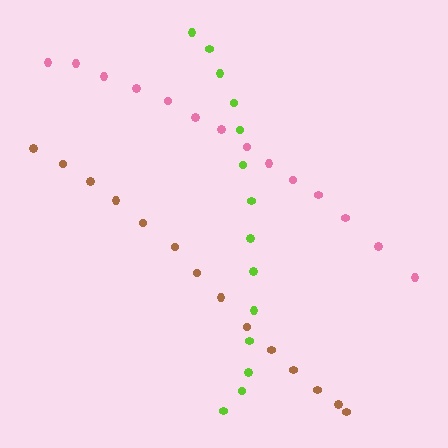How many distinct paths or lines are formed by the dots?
There are 3 distinct paths.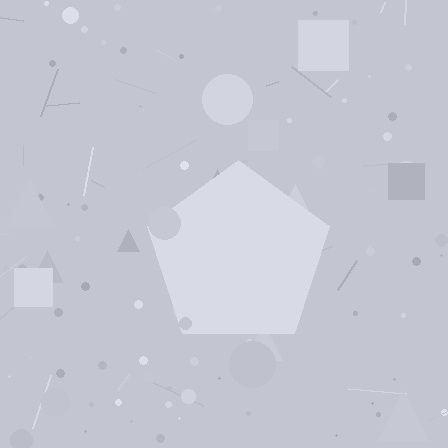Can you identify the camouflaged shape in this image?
The camouflaged shape is a pentagon.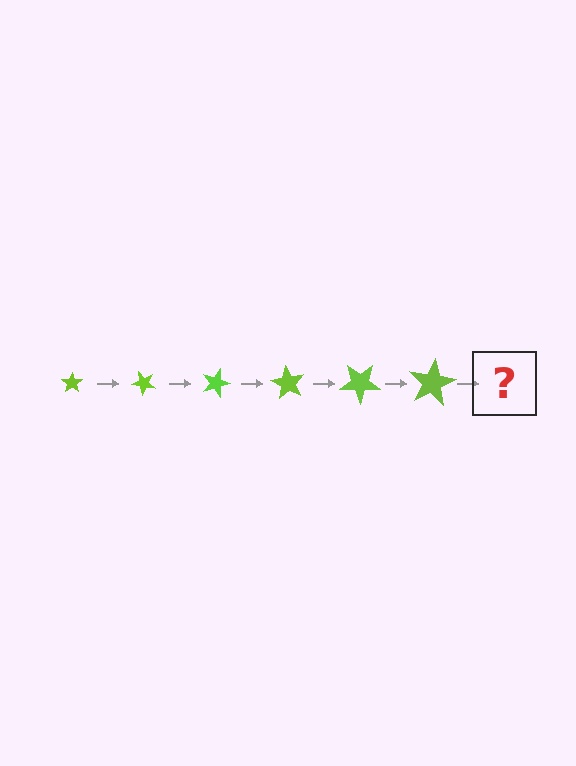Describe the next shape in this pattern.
It should be a star, larger than the previous one and rotated 270 degrees from the start.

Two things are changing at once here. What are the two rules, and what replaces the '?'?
The two rules are that the star grows larger each step and it rotates 45 degrees each step. The '?' should be a star, larger than the previous one and rotated 270 degrees from the start.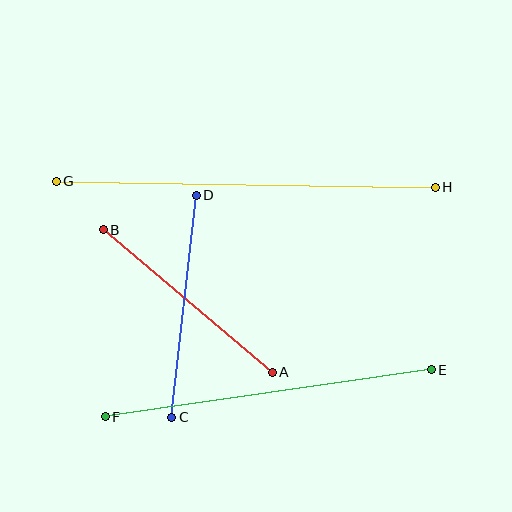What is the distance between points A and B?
The distance is approximately 221 pixels.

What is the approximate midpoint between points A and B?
The midpoint is at approximately (188, 301) pixels.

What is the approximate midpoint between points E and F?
The midpoint is at approximately (268, 393) pixels.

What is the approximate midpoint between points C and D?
The midpoint is at approximately (184, 306) pixels.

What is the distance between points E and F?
The distance is approximately 329 pixels.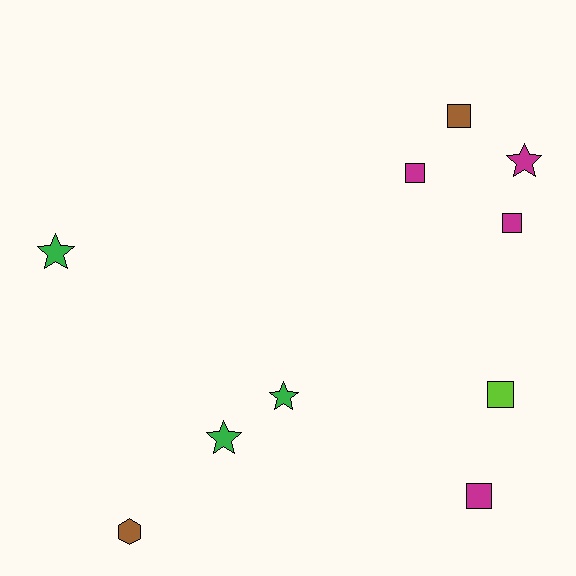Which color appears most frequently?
Magenta, with 4 objects.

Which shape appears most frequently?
Square, with 5 objects.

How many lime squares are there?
There is 1 lime square.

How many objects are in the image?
There are 10 objects.